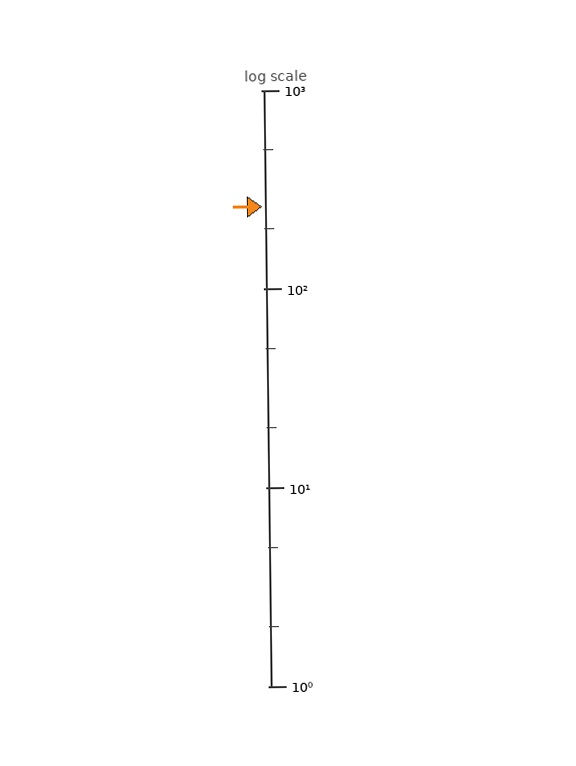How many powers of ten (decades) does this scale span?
The scale spans 3 decades, from 1 to 1000.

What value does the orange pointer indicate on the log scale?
The pointer indicates approximately 260.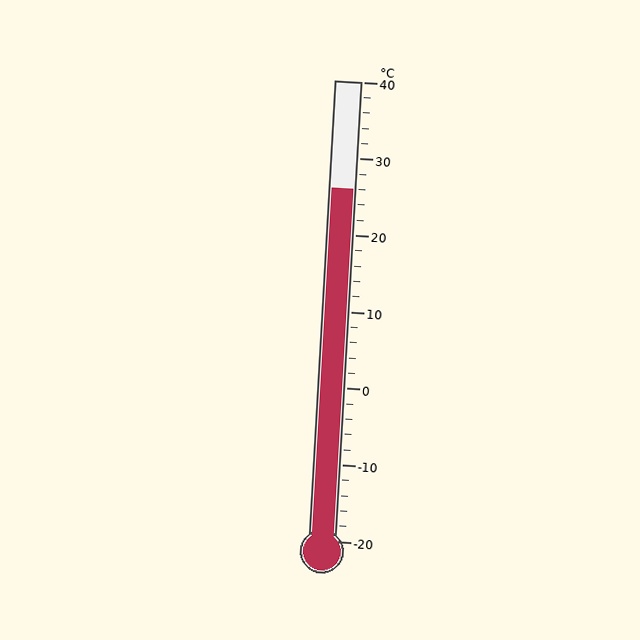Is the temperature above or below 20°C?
The temperature is above 20°C.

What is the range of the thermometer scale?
The thermometer scale ranges from -20°C to 40°C.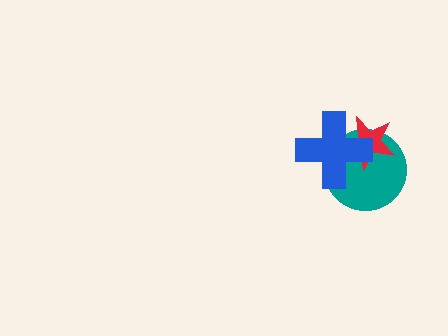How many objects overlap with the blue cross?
2 objects overlap with the blue cross.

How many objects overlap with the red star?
2 objects overlap with the red star.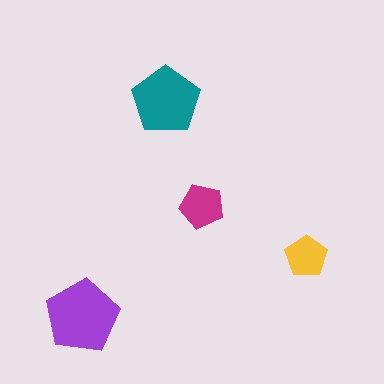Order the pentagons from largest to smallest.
the purple one, the teal one, the magenta one, the yellow one.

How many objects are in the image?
There are 4 objects in the image.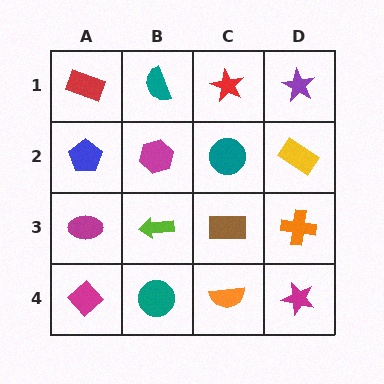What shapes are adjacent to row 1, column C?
A teal circle (row 2, column C), a teal semicircle (row 1, column B), a purple star (row 1, column D).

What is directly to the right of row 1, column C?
A purple star.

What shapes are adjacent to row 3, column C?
A teal circle (row 2, column C), an orange semicircle (row 4, column C), a lime arrow (row 3, column B), an orange cross (row 3, column D).